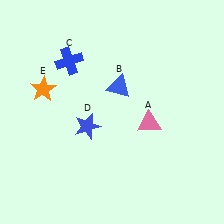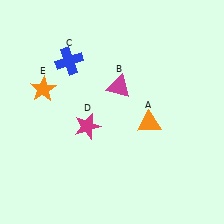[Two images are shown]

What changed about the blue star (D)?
In Image 1, D is blue. In Image 2, it changed to magenta.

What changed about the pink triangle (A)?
In Image 1, A is pink. In Image 2, it changed to orange.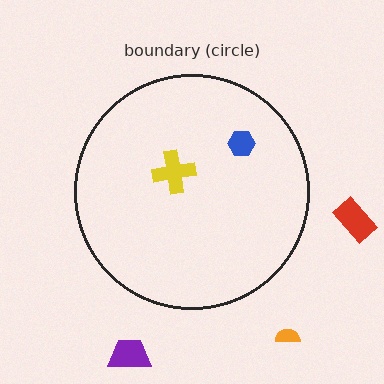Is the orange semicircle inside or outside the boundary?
Outside.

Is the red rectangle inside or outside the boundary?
Outside.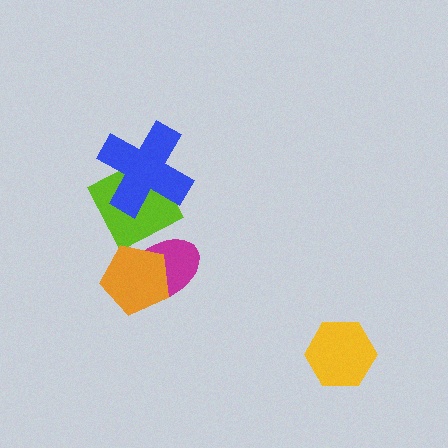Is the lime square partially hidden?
Yes, it is partially covered by another shape.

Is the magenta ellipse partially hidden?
Yes, it is partially covered by another shape.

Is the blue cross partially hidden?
No, no other shape covers it.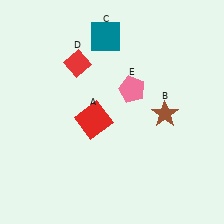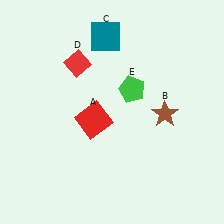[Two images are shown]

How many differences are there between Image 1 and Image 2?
There is 1 difference between the two images.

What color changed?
The pentagon (E) changed from pink in Image 1 to green in Image 2.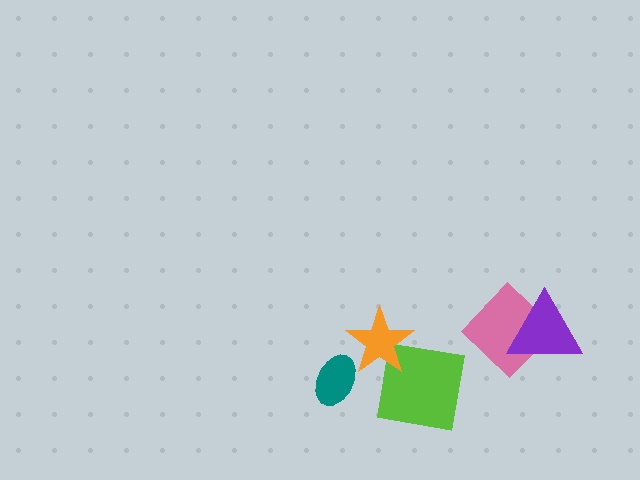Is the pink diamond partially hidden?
Yes, it is partially covered by another shape.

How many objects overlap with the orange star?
1 object overlaps with the orange star.